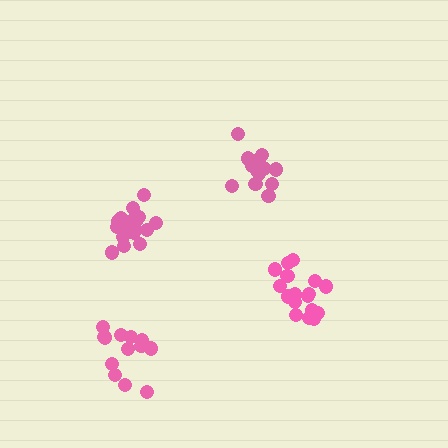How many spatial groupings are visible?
There are 4 spatial groupings.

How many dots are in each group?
Group 1: 18 dots, Group 2: 14 dots, Group 3: 20 dots, Group 4: 15 dots (67 total).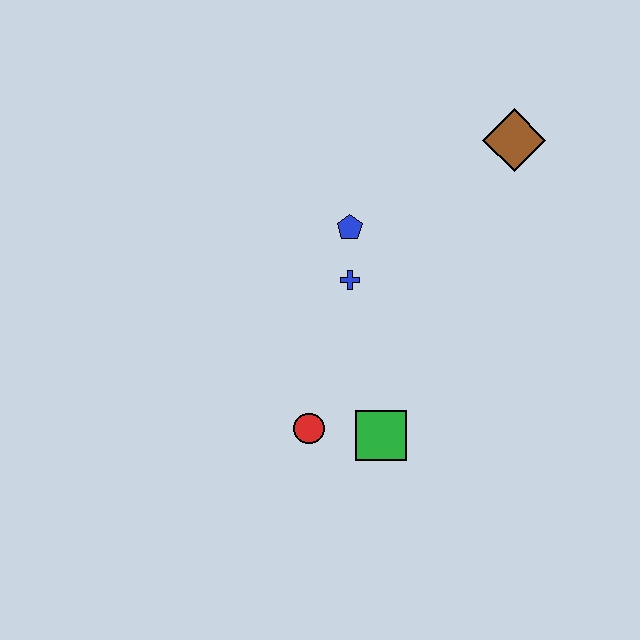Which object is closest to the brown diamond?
The blue pentagon is closest to the brown diamond.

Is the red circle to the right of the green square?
No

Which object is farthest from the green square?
The brown diamond is farthest from the green square.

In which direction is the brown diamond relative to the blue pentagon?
The brown diamond is to the right of the blue pentagon.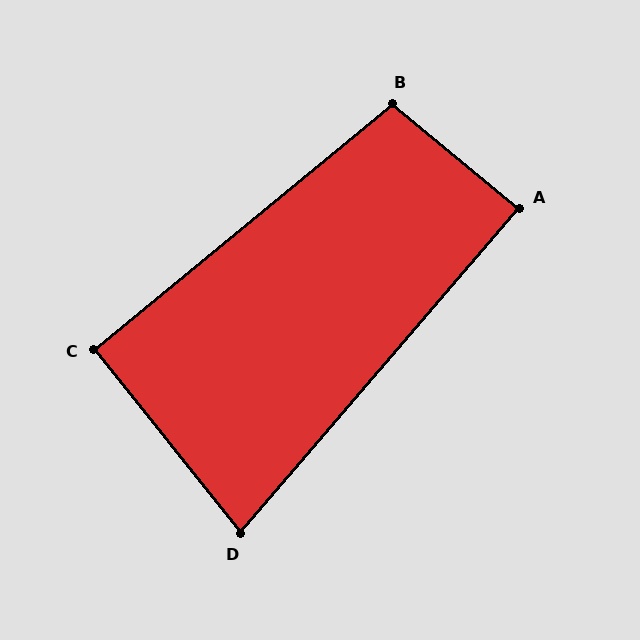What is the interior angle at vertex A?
Approximately 89 degrees (approximately right).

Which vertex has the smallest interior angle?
D, at approximately 79 degrees.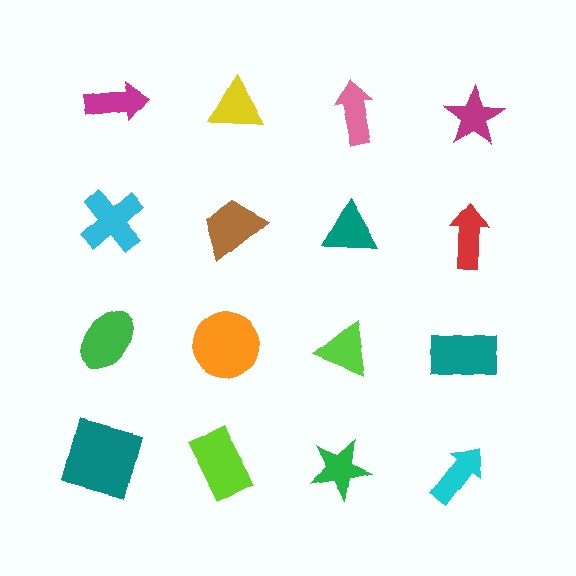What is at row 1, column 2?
A yellow triangle.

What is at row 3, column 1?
A green ellipse.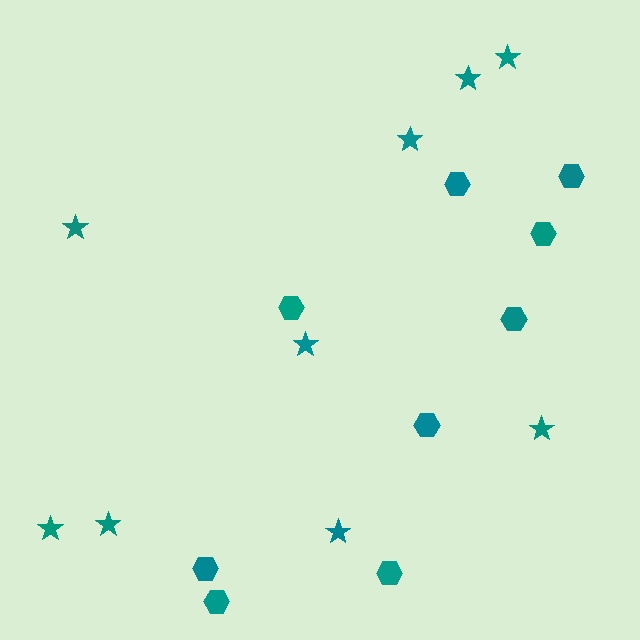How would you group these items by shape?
There are 2 groups: one group of stars (9) and one group of hexagons (9).